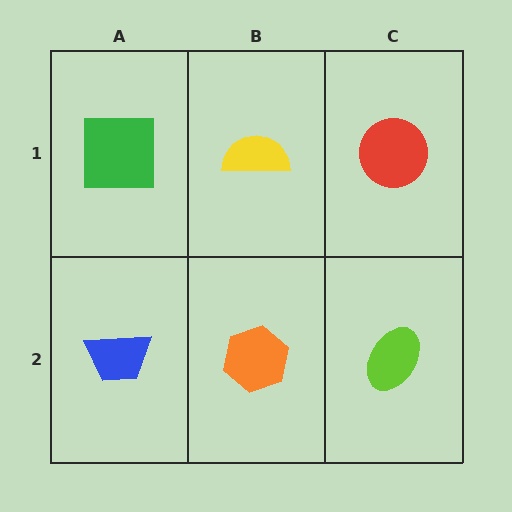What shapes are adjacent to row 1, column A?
A blue trapezoid (row 2, column A), a yellow semicircle (row 1, column B).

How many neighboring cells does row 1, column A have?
2.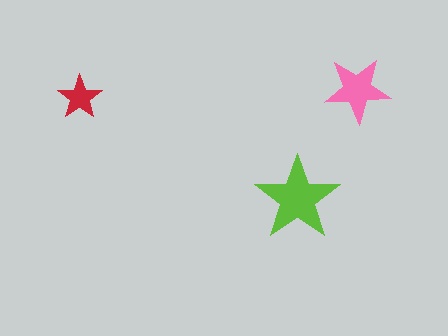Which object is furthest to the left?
The red star is leftmost.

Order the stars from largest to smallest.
the lime one, the pink one, the red one.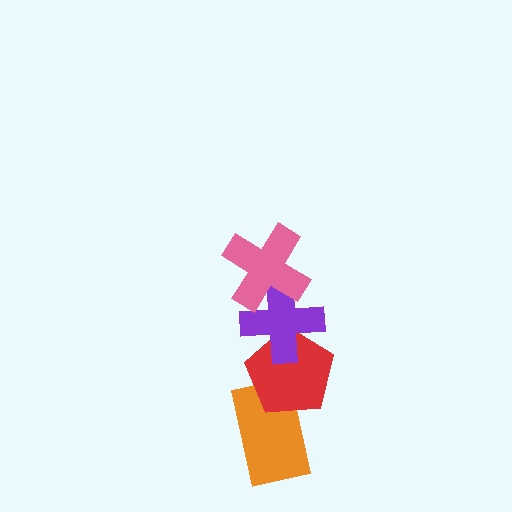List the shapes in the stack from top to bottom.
From top to bottom: the pink cross, the purple cross, the red pentagon, the orange rectangle.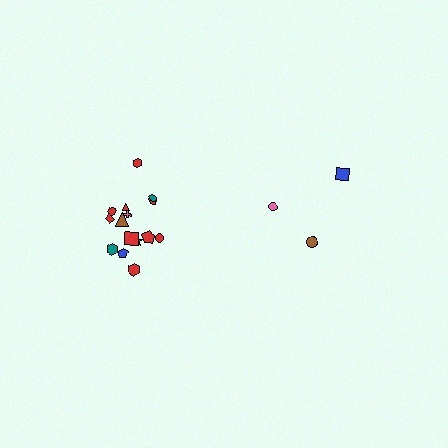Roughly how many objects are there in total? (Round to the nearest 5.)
Roughly 20 objects in total.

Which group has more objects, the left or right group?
The left group.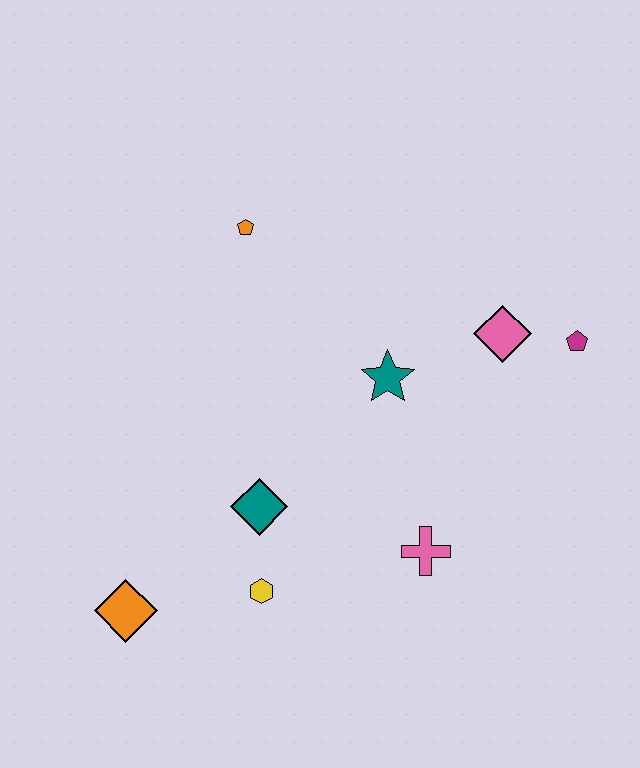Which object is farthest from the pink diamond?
The orange diamond is farthest from the pink diamond.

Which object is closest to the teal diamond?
The yellow hexagon is closest to the teal diamond.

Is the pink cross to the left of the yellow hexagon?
No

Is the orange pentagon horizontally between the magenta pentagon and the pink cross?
No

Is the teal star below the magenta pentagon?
Yes